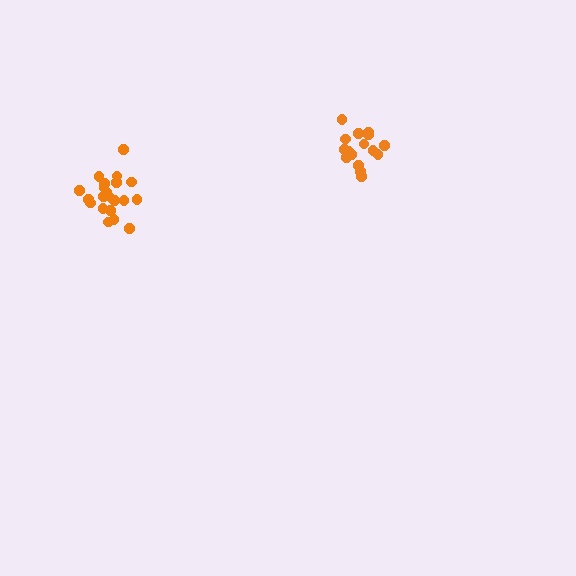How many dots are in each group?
Group 1: 21 dots, Group 2: 16 dots (37 total).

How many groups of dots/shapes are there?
There are 2 groups.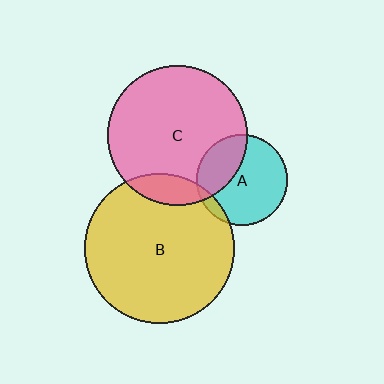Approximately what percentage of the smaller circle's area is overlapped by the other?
Approximately 5%.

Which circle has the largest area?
Circle B (yellow).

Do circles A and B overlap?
Yes.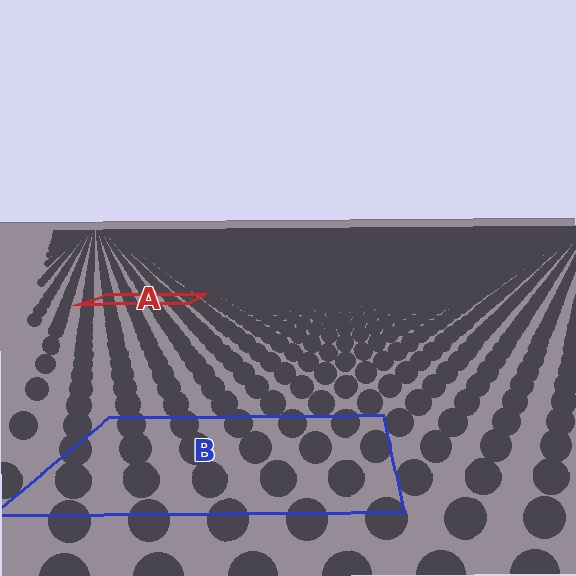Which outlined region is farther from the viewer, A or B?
Region A is farther from the viewer — the texture elements inside it appear smaller and more densely packed.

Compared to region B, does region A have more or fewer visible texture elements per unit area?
Region A has more texture elements per unit area — they are packed more densely because it is farther away.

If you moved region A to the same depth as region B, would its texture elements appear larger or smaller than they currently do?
They would appear larger. At a closer depth, the same texture elements are projected at a bigger on-screen size.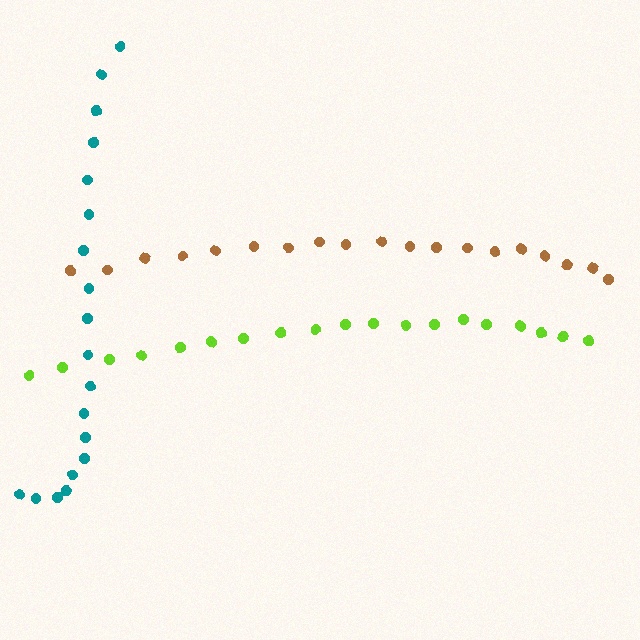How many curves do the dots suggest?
There are 3 distinct paths.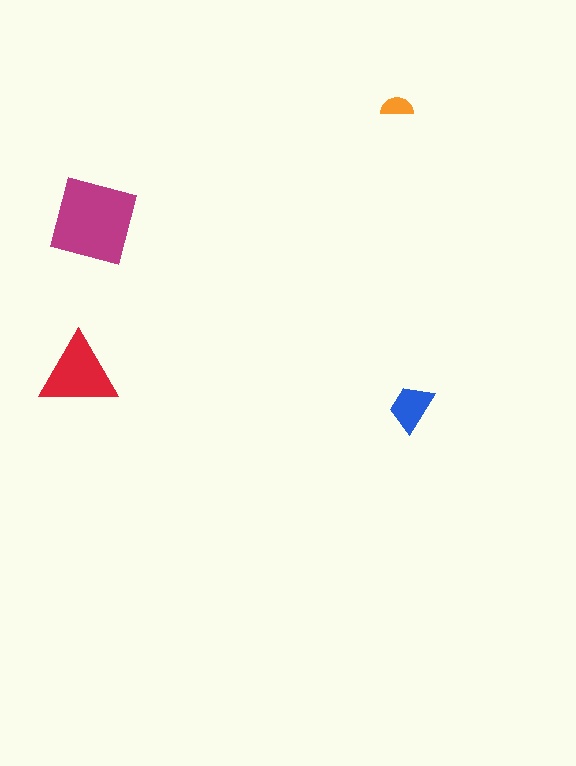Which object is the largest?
The magenta square.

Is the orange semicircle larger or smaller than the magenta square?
Smaller.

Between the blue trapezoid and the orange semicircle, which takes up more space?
The blue trapezoid.